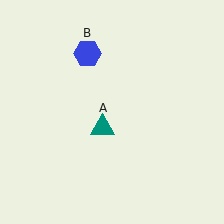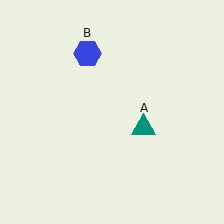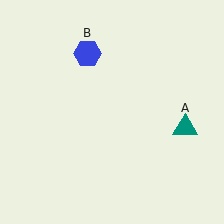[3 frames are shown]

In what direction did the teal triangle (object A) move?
The teal triangle (object A) moved right.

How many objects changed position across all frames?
1 object changed position: teal triangle (object A).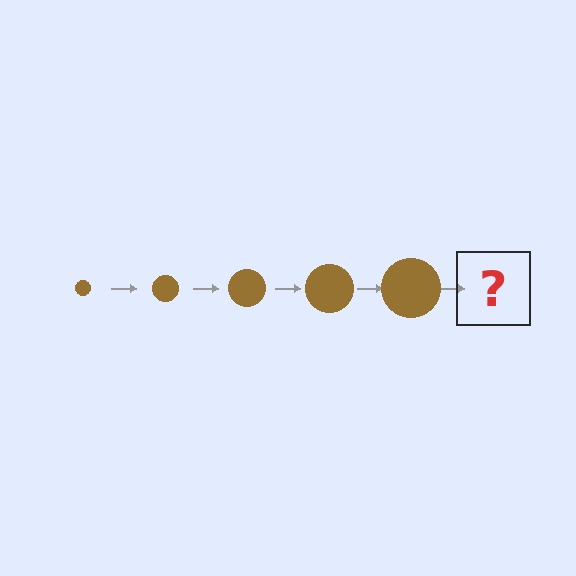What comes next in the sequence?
The next element should be a brown circle, larger than the previous one.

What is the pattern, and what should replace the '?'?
The pattern is that the circle gets progressively larger each step. The '?' should be a brown circle, larger than the previous one.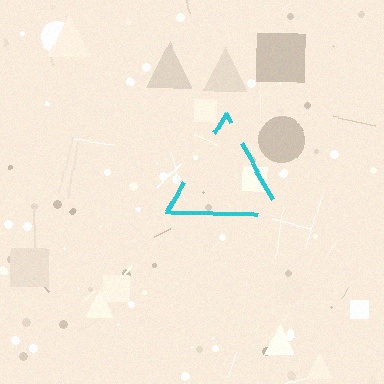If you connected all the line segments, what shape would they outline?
They would outline a triangle.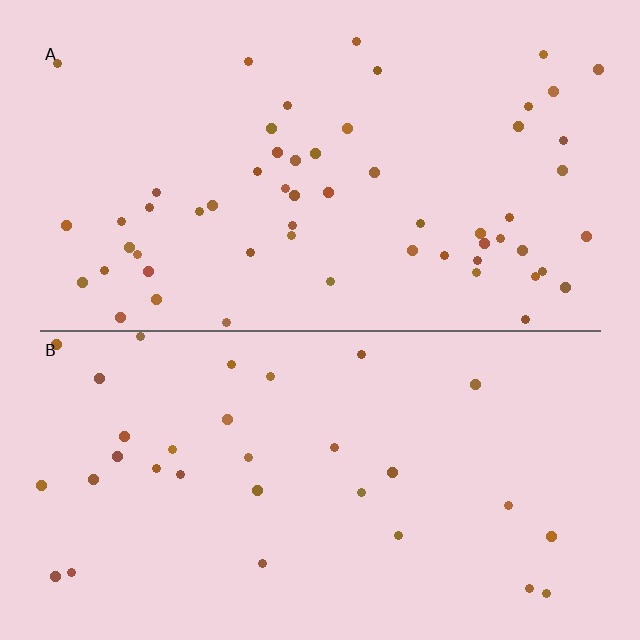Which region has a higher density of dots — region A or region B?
A (the top).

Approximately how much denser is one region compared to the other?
Approximately 1.8× — region A over region B.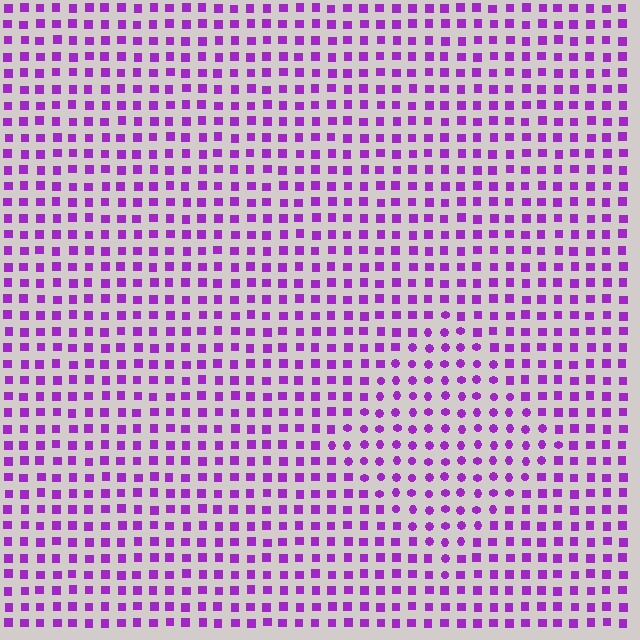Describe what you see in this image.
The image is filled with small purple elements arranged in a uniform grid. A diamond-shaped region contains circles, while the surrounding area contains squares. The boundary is defined purely by the change in element shape.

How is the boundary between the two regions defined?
The boundary is defined by a change in element shape: circles inside vs. squares outside. All elements share the same color and spacing.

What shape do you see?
I see a diamond.